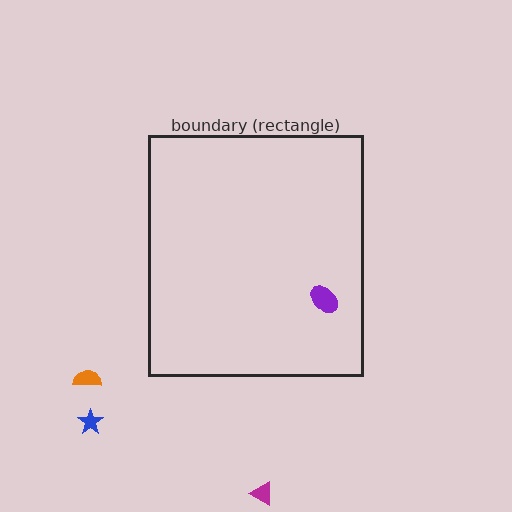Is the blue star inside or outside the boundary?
Outside.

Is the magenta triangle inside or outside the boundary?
Outside.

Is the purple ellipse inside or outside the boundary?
Inside.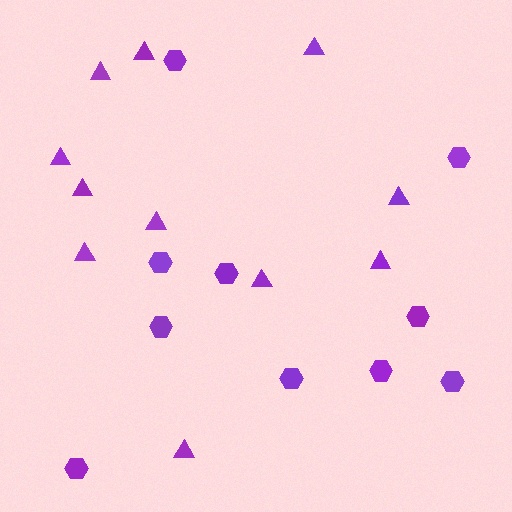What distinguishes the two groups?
There are 2 groups: one group of hexagons (10) and one group of triangles (11).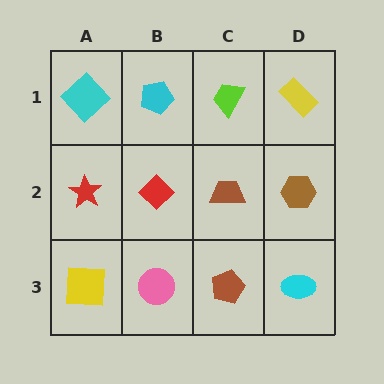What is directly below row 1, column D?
A brown hexagon.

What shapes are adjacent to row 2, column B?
A cyan pentagon (row 1, column B), a pink circle (row 3, column B), a red star (row 2, column A), a brown trapezoid (row 2, column C).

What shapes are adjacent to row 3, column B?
A red diamond (row 2, column B), a yellow square (row 3, column A), a brown pentagon (row 3, column C).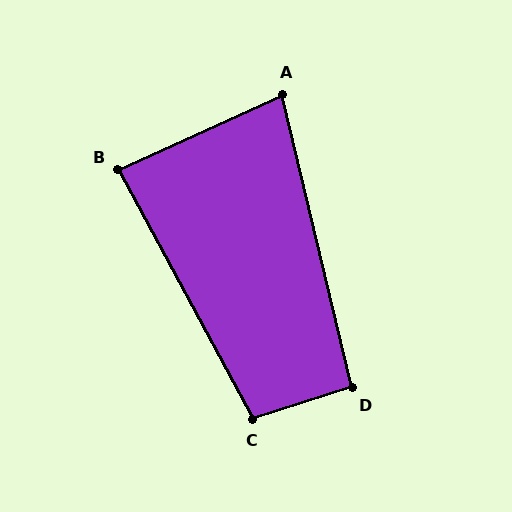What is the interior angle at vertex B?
Approximately 86 degrees (approximately right).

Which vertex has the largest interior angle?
C, at approximately 101 degrees.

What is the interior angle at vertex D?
Approximately 94 degrees (approximately right).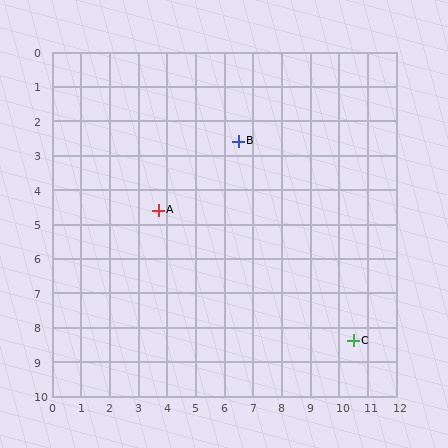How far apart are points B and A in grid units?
Points B and A are about 3.4 grid units apart.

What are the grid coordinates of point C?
Point C is at approximately (10.5, 8.4).